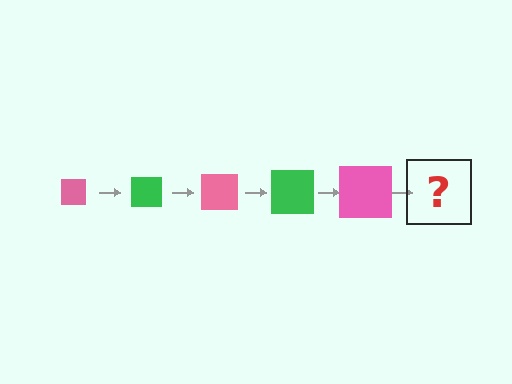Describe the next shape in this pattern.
It should be a green square, larger than the previous one.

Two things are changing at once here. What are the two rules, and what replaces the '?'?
The two rules are that the square grows larger each step and the color cycles through pink and green. The '?' should be a green square, larger than the previous one.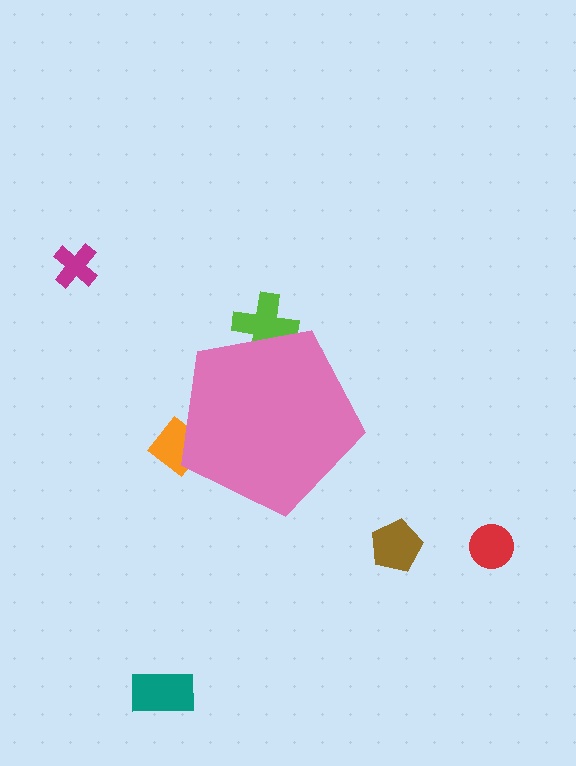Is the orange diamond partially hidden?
Yes, the orange diamond is partially hidden behind the pink pentagon.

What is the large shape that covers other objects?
A pink pentagon.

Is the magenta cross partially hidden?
No, the magenta cross is fully visible.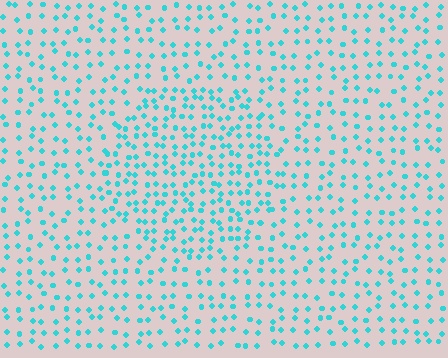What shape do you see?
I see a circle.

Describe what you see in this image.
The image contains small cyan elements arranged at two different densities. A circle-shaped region is visible where the elements are more densely packed than the surrounding area.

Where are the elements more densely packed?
The elements are more densely packed inside the circle boundary.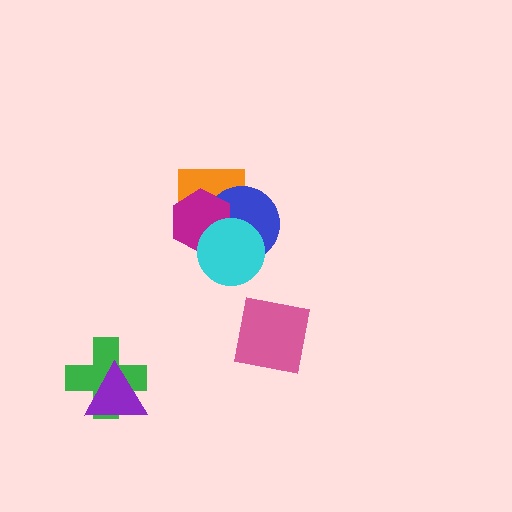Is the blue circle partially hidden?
Yes, it is partially covered by another shape.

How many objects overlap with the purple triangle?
1 object overlaps with the purple triangle.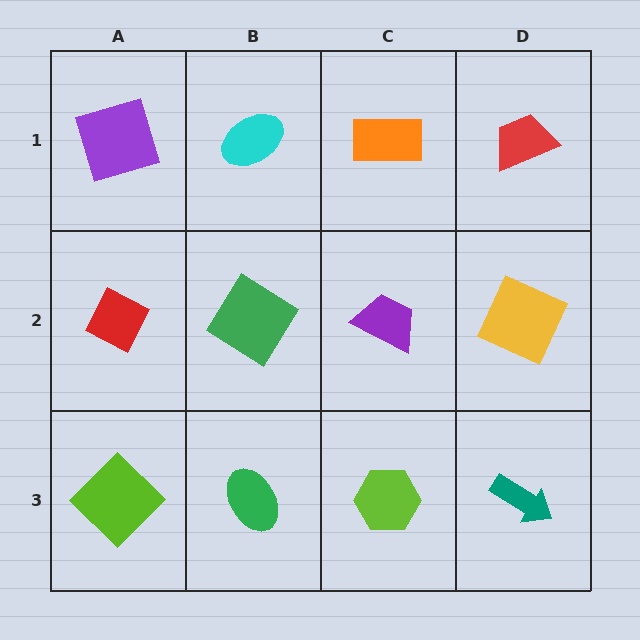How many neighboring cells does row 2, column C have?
4.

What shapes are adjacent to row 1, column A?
A red diamond (row 2, column A), a cyan ellipse (row 1, column B).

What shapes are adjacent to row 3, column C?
A purple trapezoid (row 2, column C), a green ellipse (row 3, column B), a teal arrow (row 3, column D).